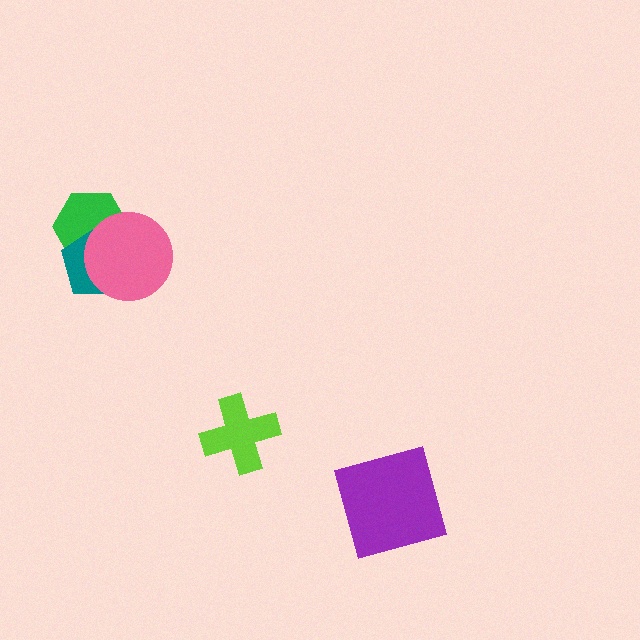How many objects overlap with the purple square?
0 objects overlap with the purple square.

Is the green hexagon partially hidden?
Yes, it is partially covered by another shape.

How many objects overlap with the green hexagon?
2 objects overlap with the green hexagon.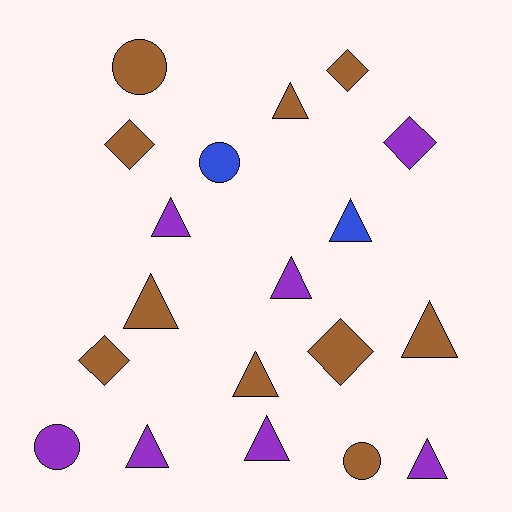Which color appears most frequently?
Brown, with 10 objects.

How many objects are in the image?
There are 19 objects.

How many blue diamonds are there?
There are no blue diamonds.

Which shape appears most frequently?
Triangle, with 10 objects.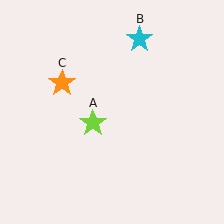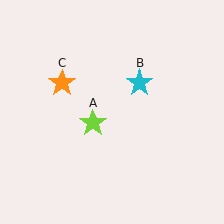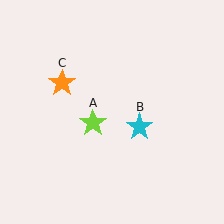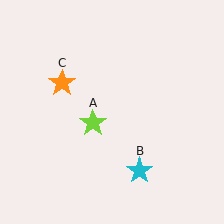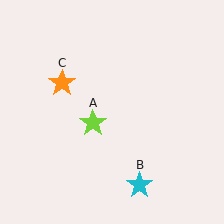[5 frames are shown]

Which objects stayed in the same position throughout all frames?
Lime star (object A) and orange star (object C) remained stationary.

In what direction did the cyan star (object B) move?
The cyan star (object B) moved down.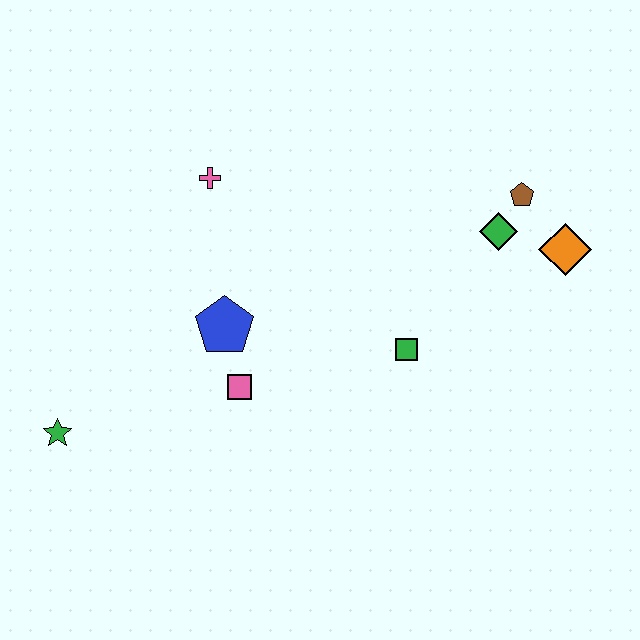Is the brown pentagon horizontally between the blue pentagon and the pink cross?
No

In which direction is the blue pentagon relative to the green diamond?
The blue pentagon is to the left of the green diamond.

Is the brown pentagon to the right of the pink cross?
Yes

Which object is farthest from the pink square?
The orange diamond is farthest from the pink square.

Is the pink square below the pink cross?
Yes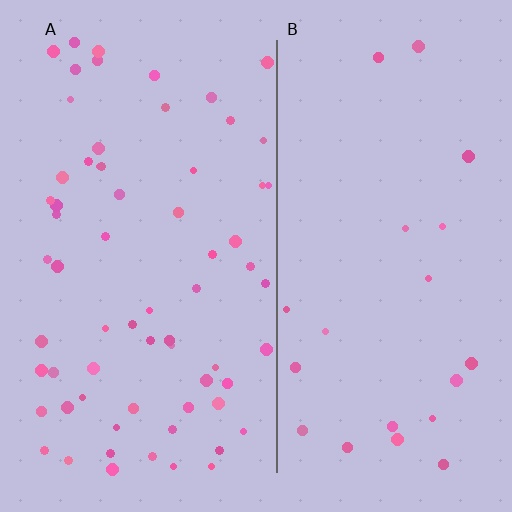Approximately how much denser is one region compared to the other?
Approximately 3.1× — region A over region B.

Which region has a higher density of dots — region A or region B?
A (the left).